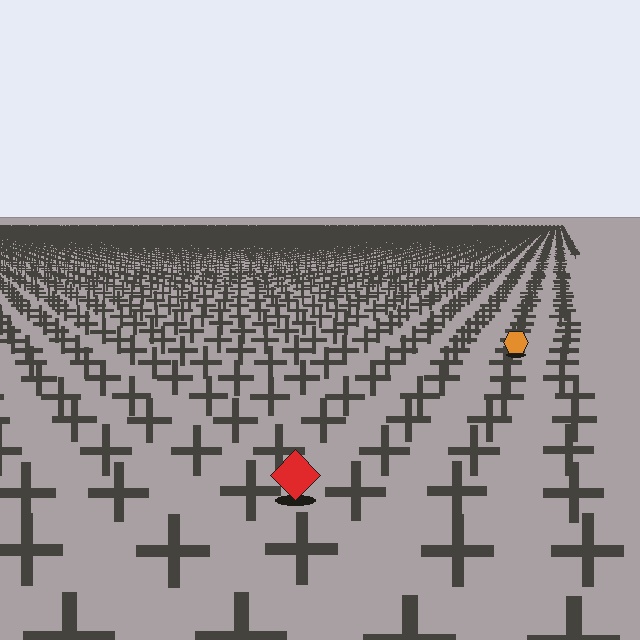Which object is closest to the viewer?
The red diamond is closest. The texture marks near it are larger and more spread out.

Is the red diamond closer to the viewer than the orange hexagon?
Yes. The red diamond is closer — you can tell from the texture gradient: the ground texture is coarser near it.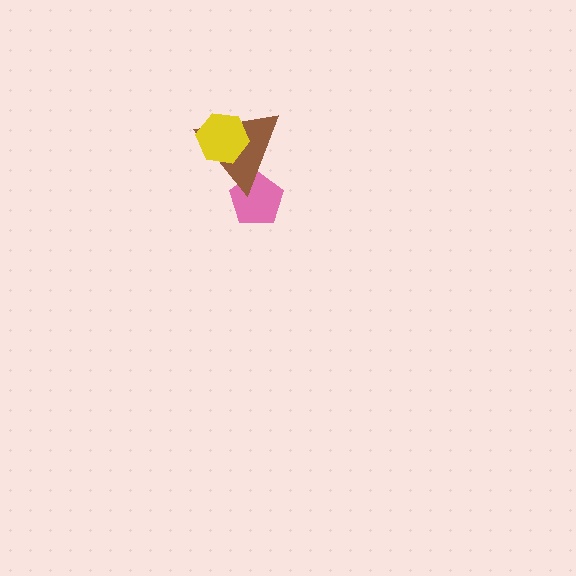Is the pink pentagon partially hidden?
Yes, it is partially covered by another shape.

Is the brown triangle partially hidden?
Yes, it is partially covered by another shape.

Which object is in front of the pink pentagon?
The brown triangle is in front of the pink pentagon.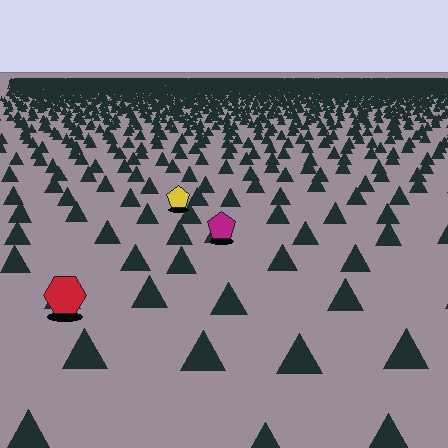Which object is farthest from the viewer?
The yellow pentagon is farthest from the viewer. It appears smaller and the ground texture around it is denser.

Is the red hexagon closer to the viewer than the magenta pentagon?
Yes. The red hexagon is closer — you can tell from the texture gradient: the ground texture is coarser near it.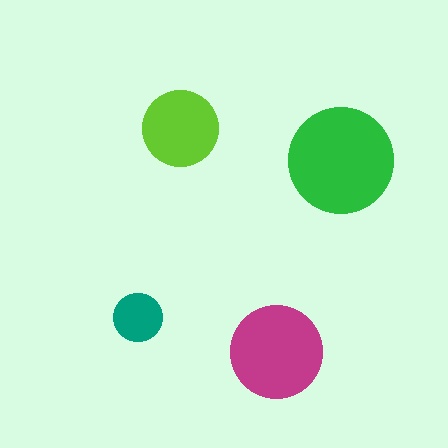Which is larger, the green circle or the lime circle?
The green one.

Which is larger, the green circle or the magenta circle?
The green one.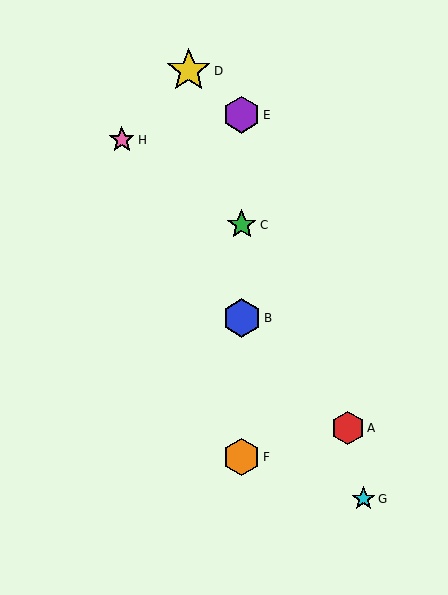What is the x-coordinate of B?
Object B is at x≈242.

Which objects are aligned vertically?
Objects B, C, E, F are aligned vertically.